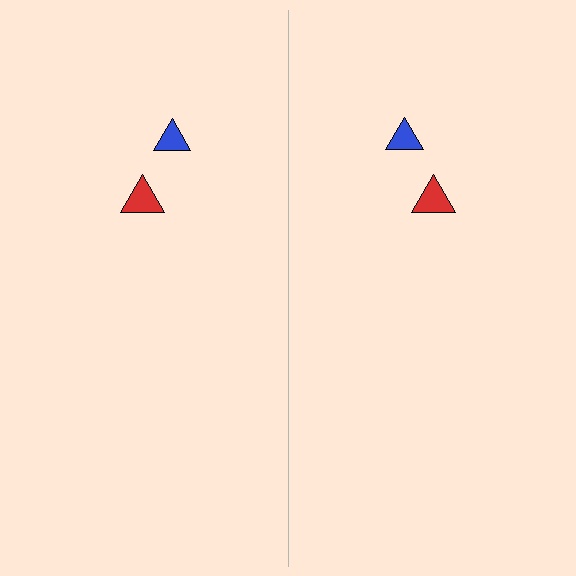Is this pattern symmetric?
Yes, this pattern has bilateral (reflection) symmetry.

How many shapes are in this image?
There are 4 shapes in this image.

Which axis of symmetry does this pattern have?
The pattern has a vertical axis of symmetry running through the center of the image.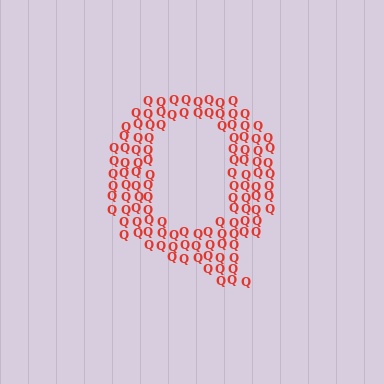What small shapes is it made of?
It is made of small letter Q's.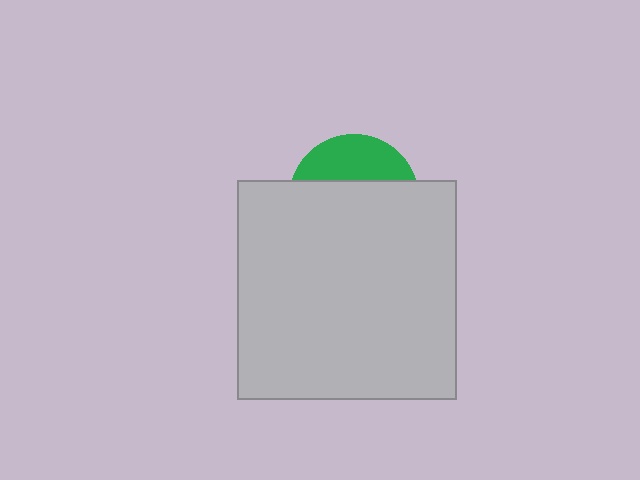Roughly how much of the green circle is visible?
A small part of it is visible (roughly 31%).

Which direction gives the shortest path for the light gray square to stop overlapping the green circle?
Moving down gives the shortest separation.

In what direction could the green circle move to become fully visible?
The green circle could move up. That would shift it out from behind the light gray square entirely.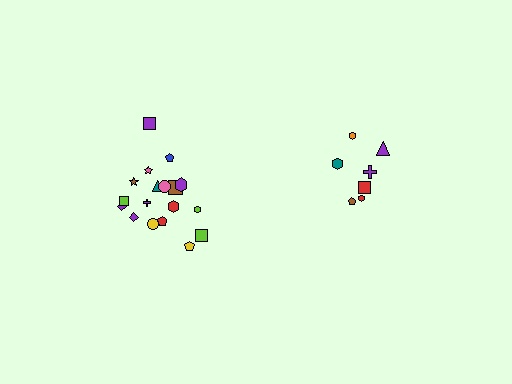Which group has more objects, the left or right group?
The left group.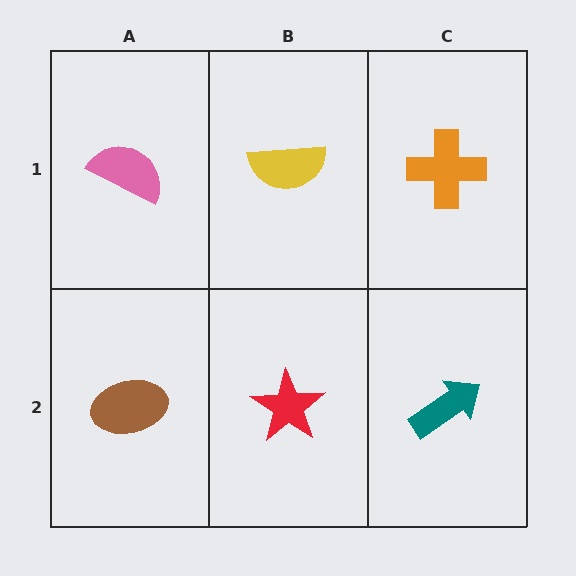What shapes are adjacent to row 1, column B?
A red star (row 2, column B), a pink semicircle (row 1, column A), an orange cross (row 1, column C).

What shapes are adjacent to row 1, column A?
A brown ellipse (row 2, column A), a yellow semicircle (row 1, column B).